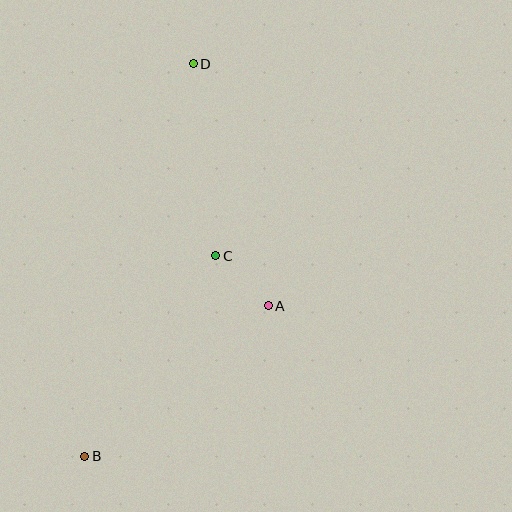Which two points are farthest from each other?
Points B and D are farthest from each other.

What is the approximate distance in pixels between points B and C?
The distance between B and C is approximately 239 pixels.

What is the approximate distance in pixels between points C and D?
The distance between C and D is approximately 193 pixels.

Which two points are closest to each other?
Points A and C are closest to each other.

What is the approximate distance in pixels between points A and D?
The distance between A and D is approximately 253 pixels.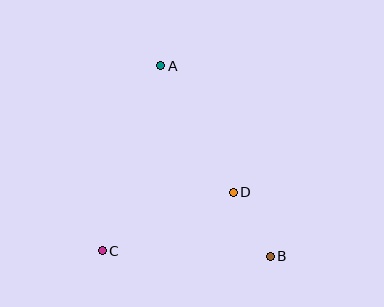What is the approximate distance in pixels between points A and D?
The distance between A and D is approximately 145 pixels.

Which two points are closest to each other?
Points B and D are closest to each other.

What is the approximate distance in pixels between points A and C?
The distance between A and C is approximately 194 pixels.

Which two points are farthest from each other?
Points A and B are farthest from each other.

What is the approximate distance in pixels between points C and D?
The distance between C and D is approximately 144 pixels.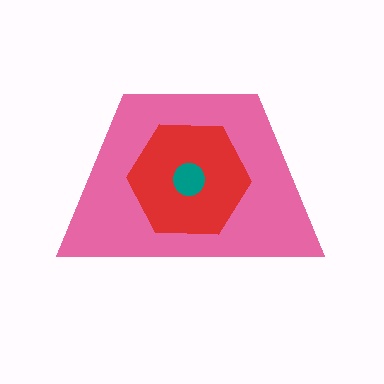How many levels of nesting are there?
3.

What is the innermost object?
The teal circle.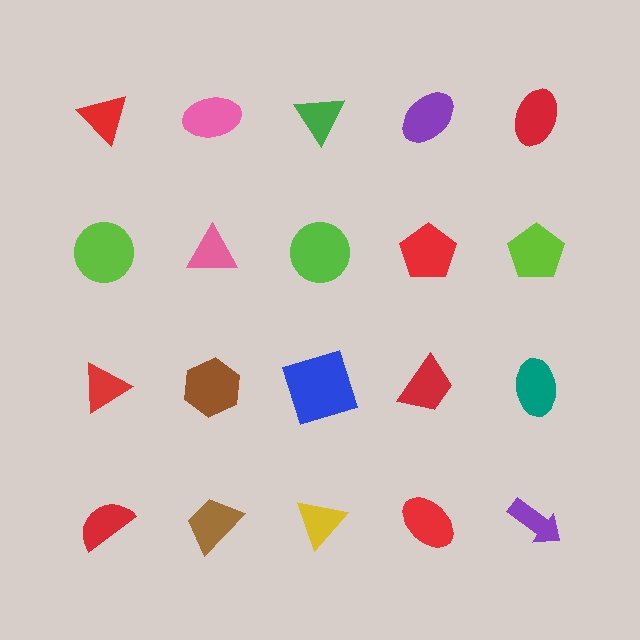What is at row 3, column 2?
A brown hexagon.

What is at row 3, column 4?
A red trapezoid.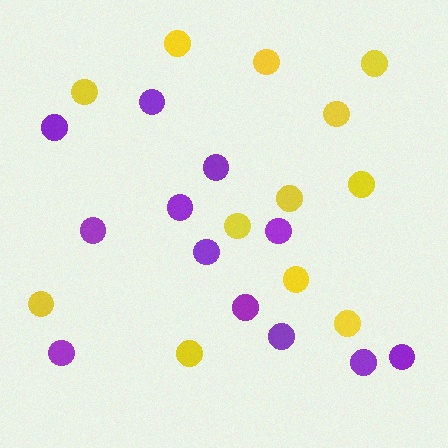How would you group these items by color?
There are 2 groups: one group of yellow circles (12) and one group of purple circles (12).